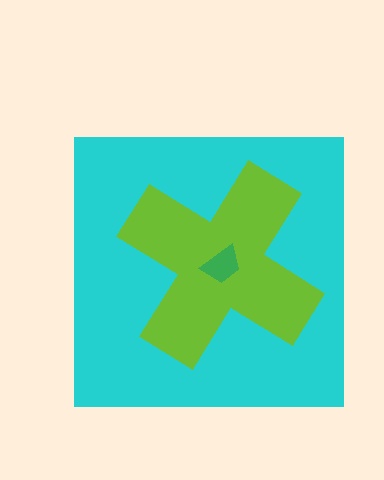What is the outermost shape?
The cyan square.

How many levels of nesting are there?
3.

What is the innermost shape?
The green trapezoid.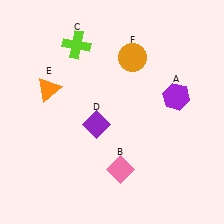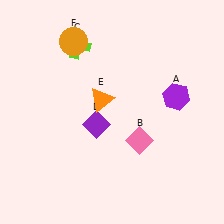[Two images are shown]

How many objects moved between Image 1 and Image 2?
3 objects moved between the two images.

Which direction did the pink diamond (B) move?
The pink diamond (B) moved up.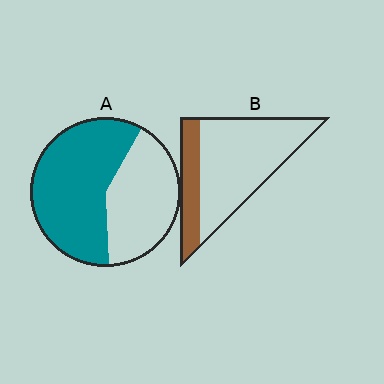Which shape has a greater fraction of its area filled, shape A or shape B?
Shape A.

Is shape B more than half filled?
No.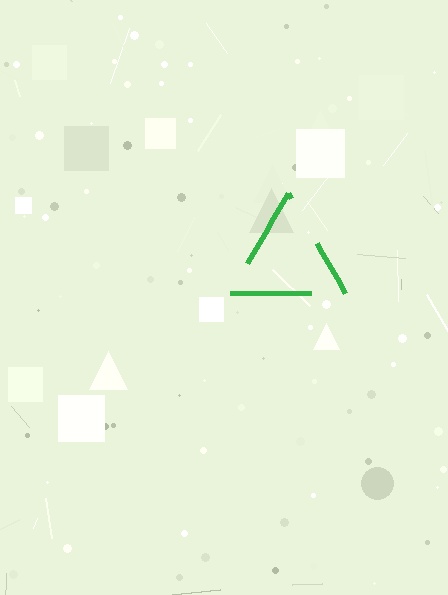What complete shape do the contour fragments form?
The contour fragments form a triangle.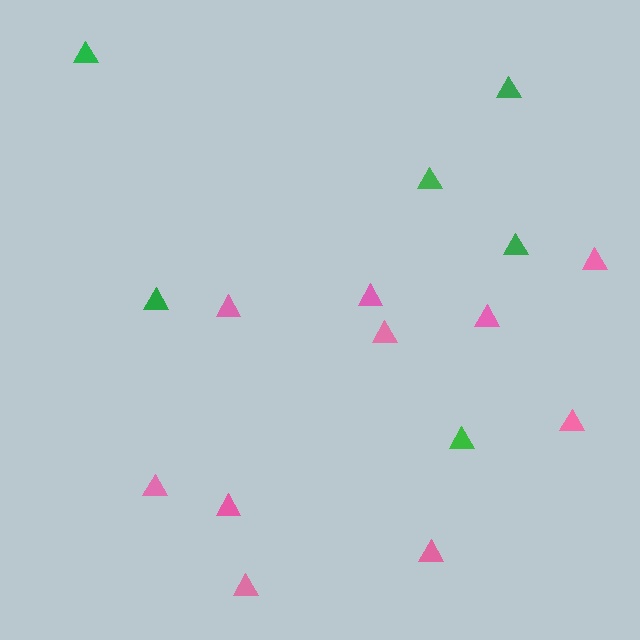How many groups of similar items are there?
There are 2 groups: one group of green triangles (6) and one group of pink triangles (10).